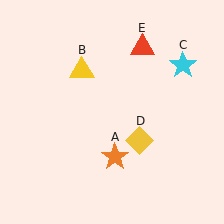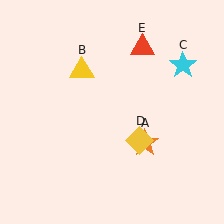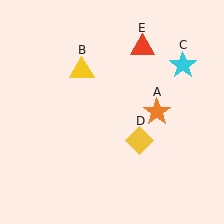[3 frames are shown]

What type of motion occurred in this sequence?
The orange star (object A) rotated counterclockwise around the center of the scene.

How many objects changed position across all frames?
1 object changed position: orange star (object A).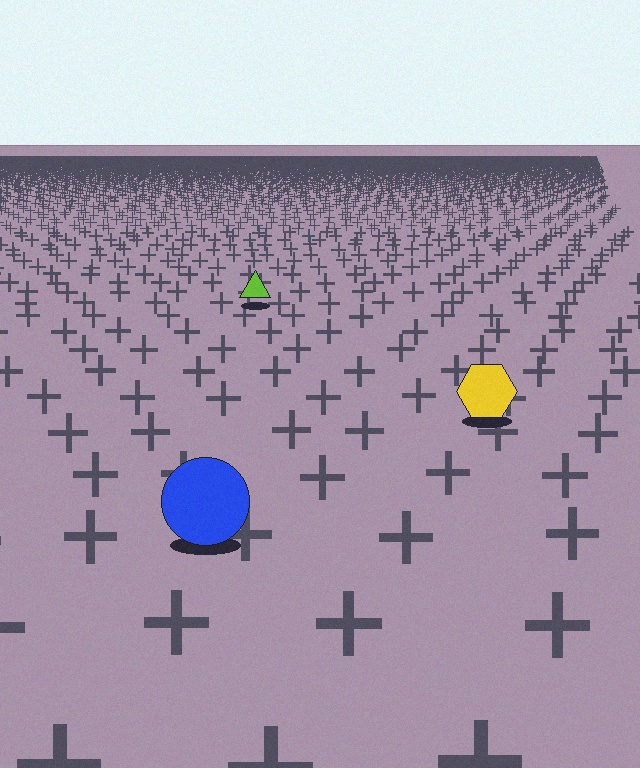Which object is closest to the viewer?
The blue circle is closest. The texture marks near it are larger and more spread out.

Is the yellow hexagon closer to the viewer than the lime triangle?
Yes. The yellow hexagon is closer — you can tell from the texture gradient: the ground texture is coarser near it.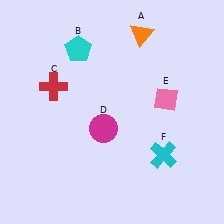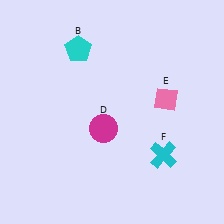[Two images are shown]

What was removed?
The red cross (C), the orange triangle (A) were removed in Image 2.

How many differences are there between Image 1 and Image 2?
There are 2 differences between the two images.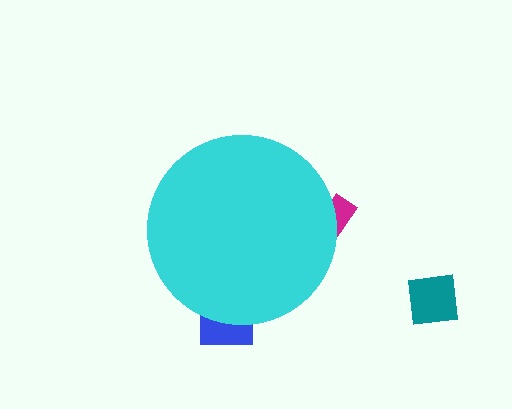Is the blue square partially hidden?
Yes, the blue square is partially hidden behind the cyan circle.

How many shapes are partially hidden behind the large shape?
2 shapes are partially hidden.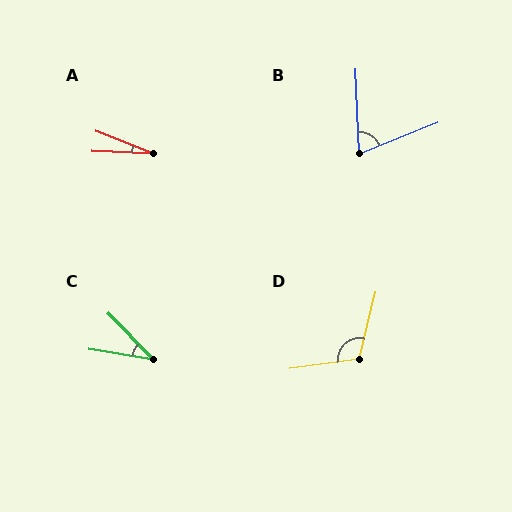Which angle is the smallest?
A, at approximately 19 degrees.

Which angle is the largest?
D, at approximately 112 degrees.